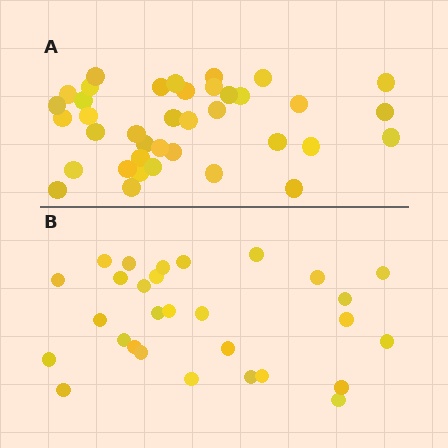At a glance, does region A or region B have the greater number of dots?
Region A (the top region) has more dots.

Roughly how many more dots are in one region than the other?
Region A has roughly 8 or so more dots than region B.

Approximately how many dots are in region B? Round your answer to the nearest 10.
About 30 dots. (The exact count is 29, which rounds to 30.)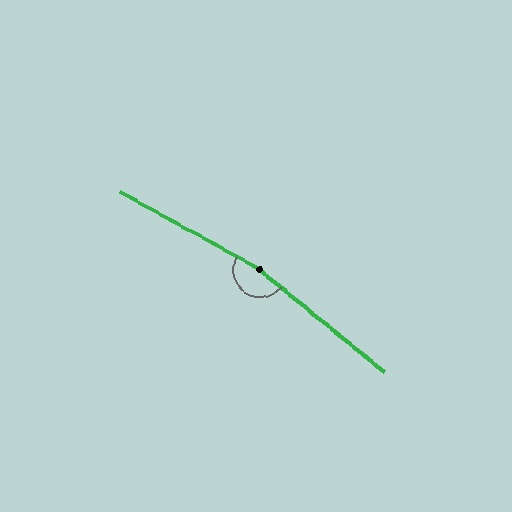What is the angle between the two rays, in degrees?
Approximately 170 degrees.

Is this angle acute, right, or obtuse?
It is obtuse.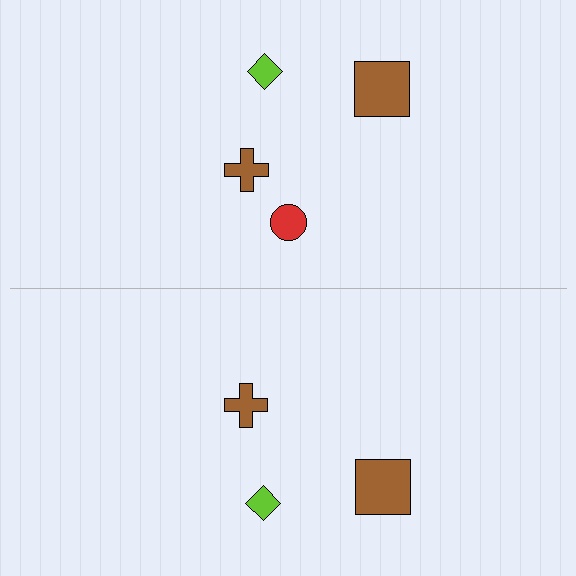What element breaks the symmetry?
A red circle is missing from the bottom side.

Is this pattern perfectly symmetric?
No, the pattern is not perfectly symmetric. A red circle is missing from the bottom side.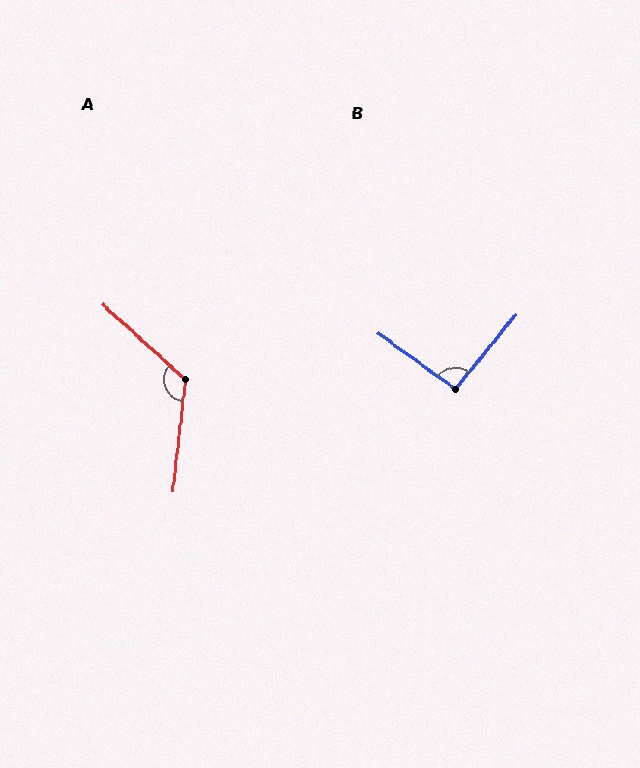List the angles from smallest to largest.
B (93°), A (126°).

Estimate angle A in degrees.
Approximately 126 degrees.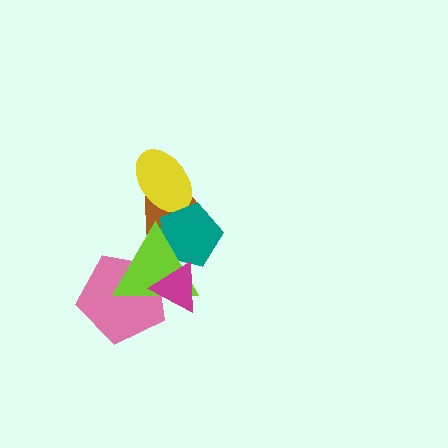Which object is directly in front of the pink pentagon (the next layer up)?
The lime triangle is directly in front of the pink pentagon.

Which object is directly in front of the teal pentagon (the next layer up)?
The lime triangle is directly in front of the teal pentagon.